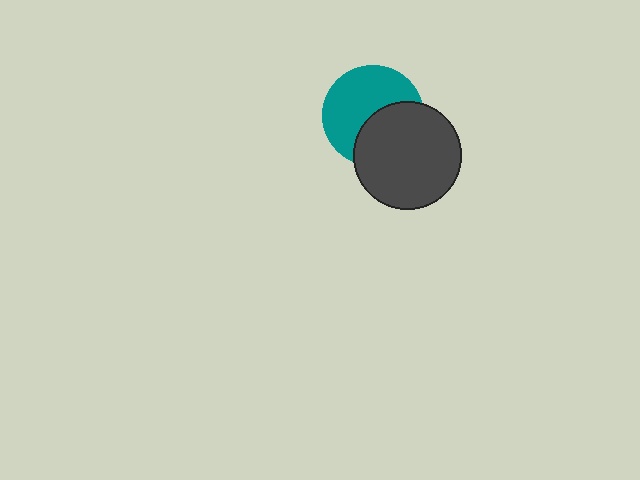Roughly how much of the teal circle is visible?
About half of it is visible (roughly 58%).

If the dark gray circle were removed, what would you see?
You would see the complete teal circle.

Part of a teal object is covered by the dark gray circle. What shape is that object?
It is a circle.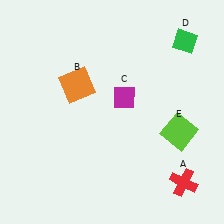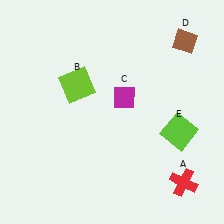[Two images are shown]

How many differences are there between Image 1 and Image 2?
There are 2 differences between the two images.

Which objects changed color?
B changed from orange to lime. D changed from green to brown.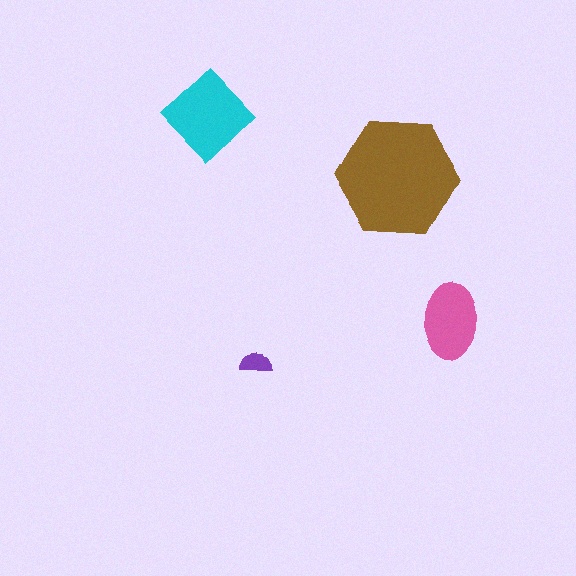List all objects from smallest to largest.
The purple semicircle, the pink ellipse, the cyan diamond, the brown hexagon.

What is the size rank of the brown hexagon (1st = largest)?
1st.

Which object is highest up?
The cyan diamond is topmost.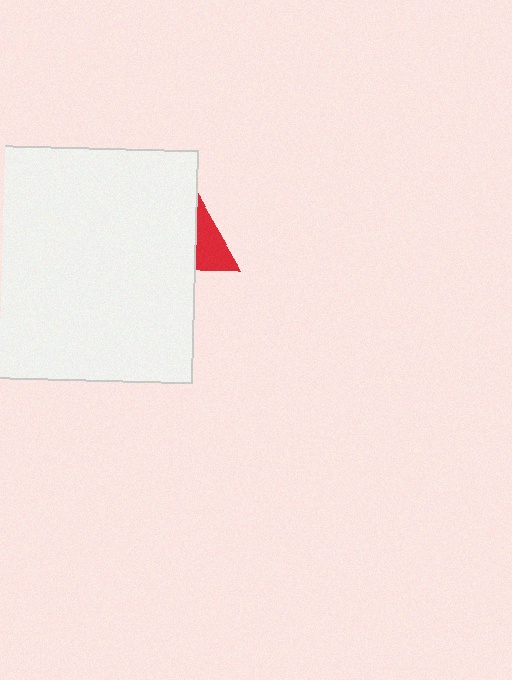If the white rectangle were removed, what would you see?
You would see the complete red triangle.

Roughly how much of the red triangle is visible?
A small part of it is visible (roughly 30%).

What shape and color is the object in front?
The object in front is a white rectangle.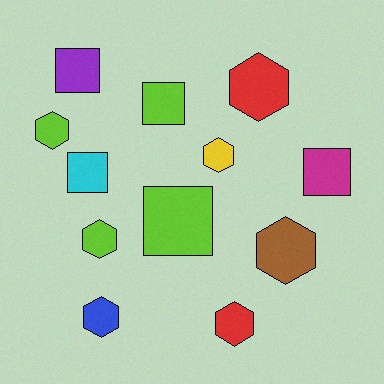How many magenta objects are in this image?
There is 1 magenta object.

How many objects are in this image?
There are 12 objects.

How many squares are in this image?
There are 5 squares.